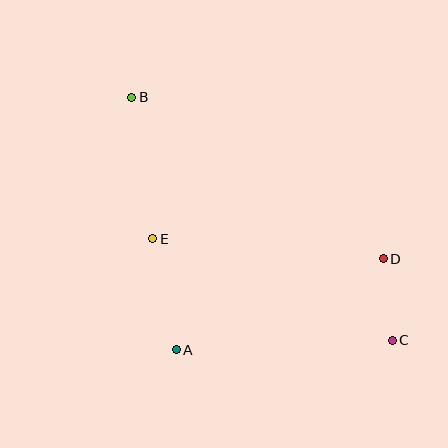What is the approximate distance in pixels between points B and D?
The distance between B and D is approximately 299 pixels.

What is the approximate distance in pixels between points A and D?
The distance between A and D is approximately 226 pixels.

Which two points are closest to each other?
Points C and D are closest to each other.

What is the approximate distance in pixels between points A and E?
The distance between A and E is approximately 114 pixels.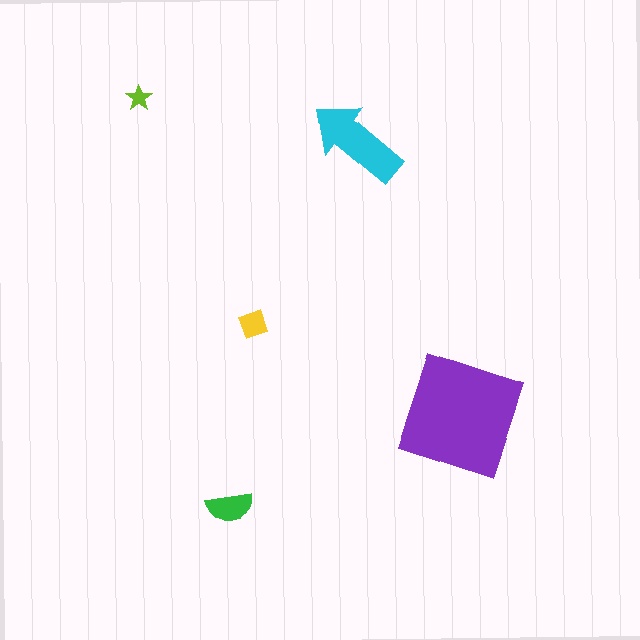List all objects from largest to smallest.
The purple square, the cyan arrow, the green semicircle, the yellow diamond, the lime star.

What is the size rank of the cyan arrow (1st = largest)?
2nd.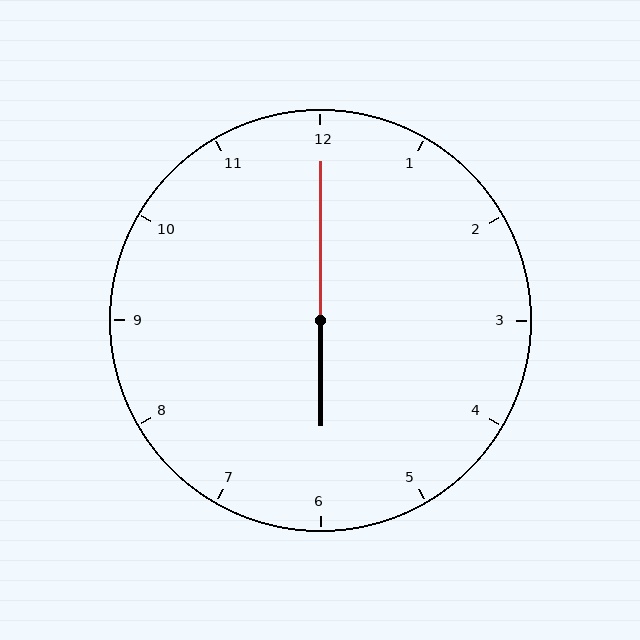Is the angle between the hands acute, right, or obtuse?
It is obtuse.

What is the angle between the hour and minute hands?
Approximately 180 degrees.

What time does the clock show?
6:00.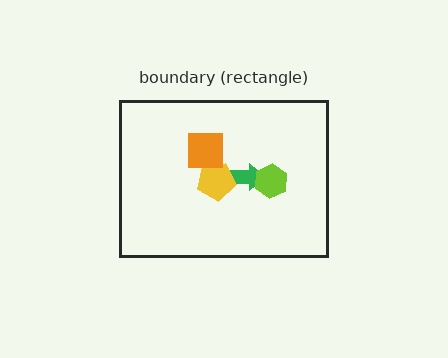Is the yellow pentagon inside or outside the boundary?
Inside.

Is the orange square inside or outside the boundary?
Inside.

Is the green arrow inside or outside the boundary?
Inside.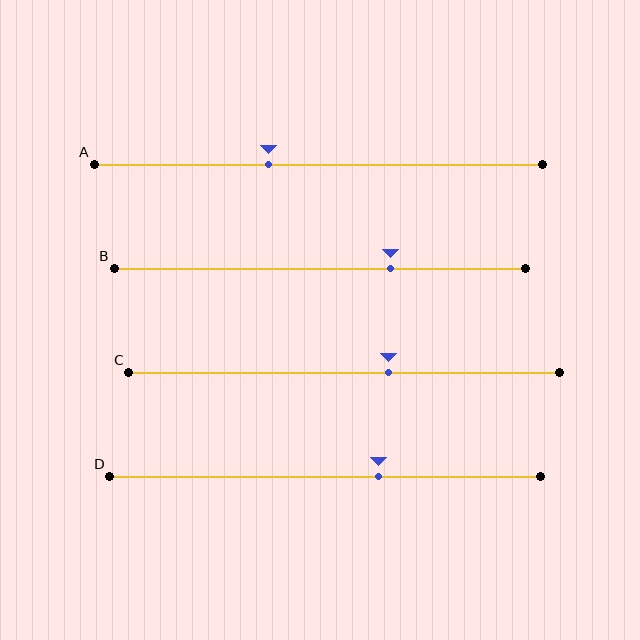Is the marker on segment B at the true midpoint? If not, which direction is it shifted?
No, the marker on segment B is shifted to the right by about 17% of the segment length.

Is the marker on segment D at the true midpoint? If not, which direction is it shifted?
No, the marker on segment D is shifted to the right by about 12% of the segment length.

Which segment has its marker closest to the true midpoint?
Segment C has its marker closest to the true midpoint.